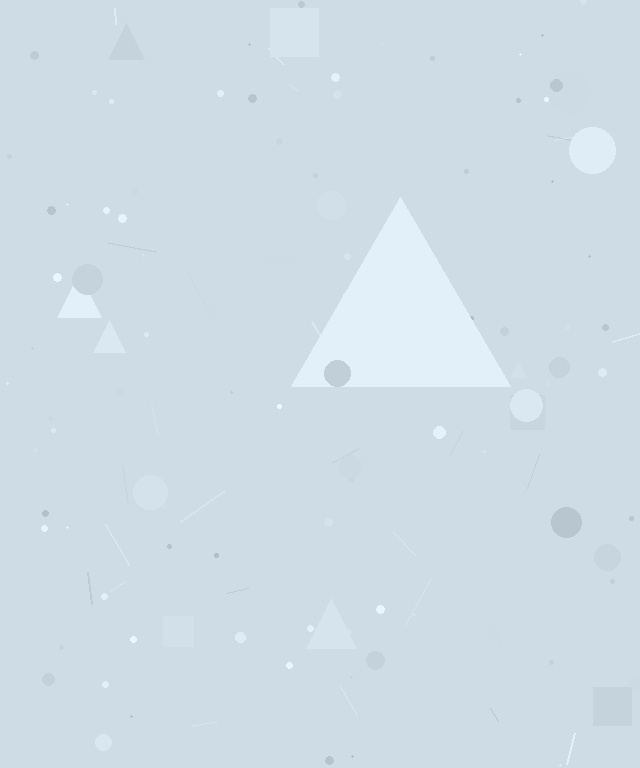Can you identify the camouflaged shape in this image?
The camouflaged shape is a triangle.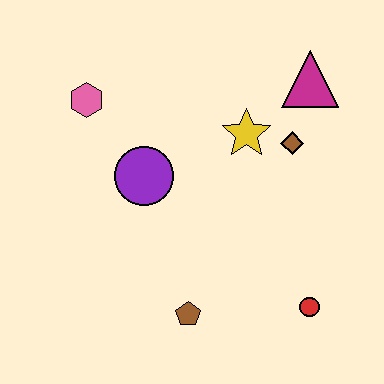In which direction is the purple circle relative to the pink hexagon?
The purple circle is below the pink hexagon.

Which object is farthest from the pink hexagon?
The red circle is farthest from the pink hexagon.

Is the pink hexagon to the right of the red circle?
No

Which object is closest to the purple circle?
The pink hexagon is closest to the purple circle.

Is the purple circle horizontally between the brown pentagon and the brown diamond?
No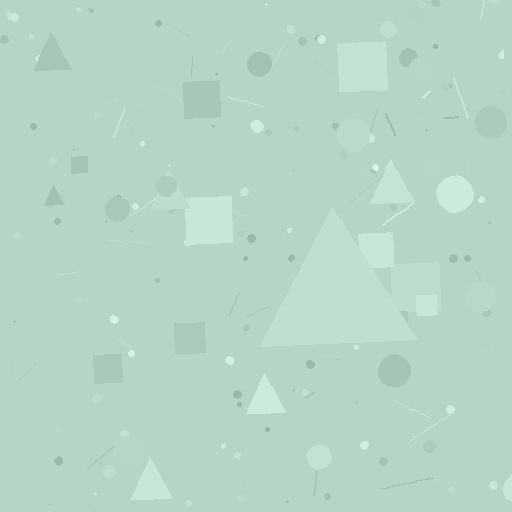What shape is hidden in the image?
A triangle is hidden in the image.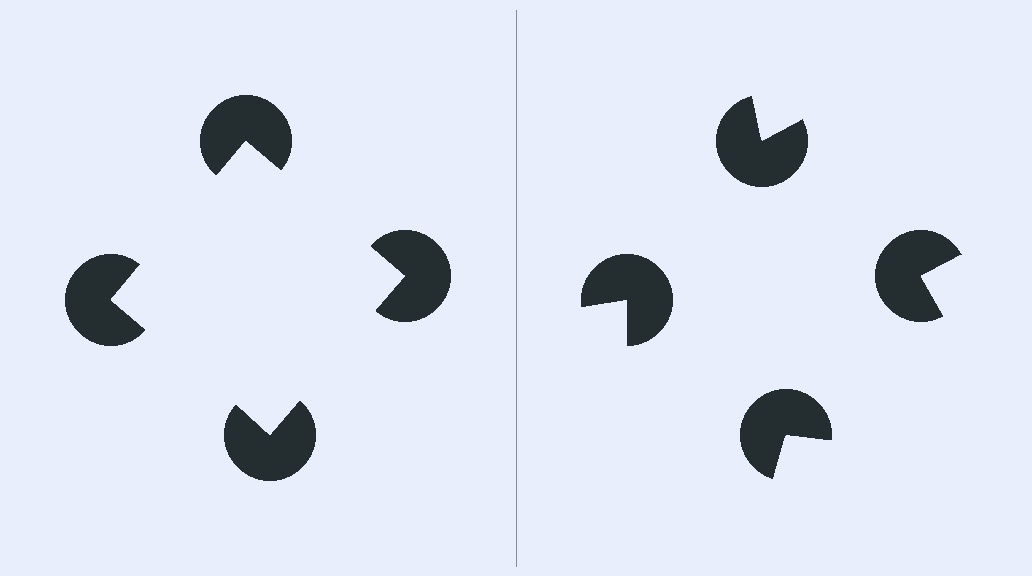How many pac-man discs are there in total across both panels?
8 — 4 on each side.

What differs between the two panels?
The pac-man discs are positioned identically on both sides; only the wedge orientations differ. On the left they align to a square; on the right they are misaligned.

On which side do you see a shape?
An illusory square appears on the left side. On the right side the wedge cuts are rotated, so no coherent shape forms.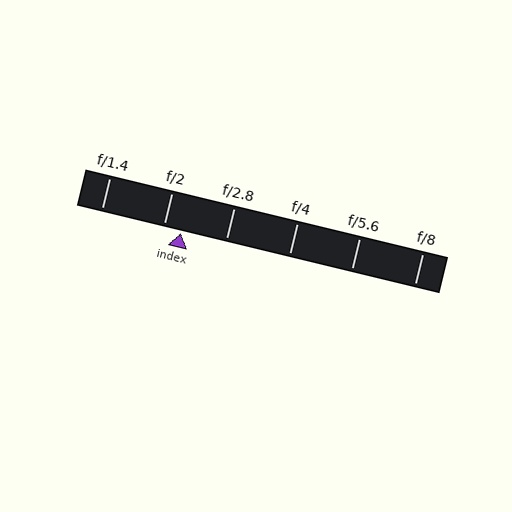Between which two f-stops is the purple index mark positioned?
The index mark is between f/2 and f/2.8.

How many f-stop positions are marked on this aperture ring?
There are 6 f-stop positions marked.